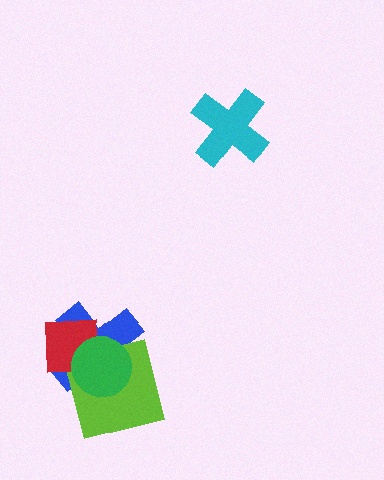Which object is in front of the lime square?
The green circle is in front of the lime square.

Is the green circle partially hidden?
No, no other shape covers it.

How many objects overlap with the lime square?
2 objects overlap with the lime square.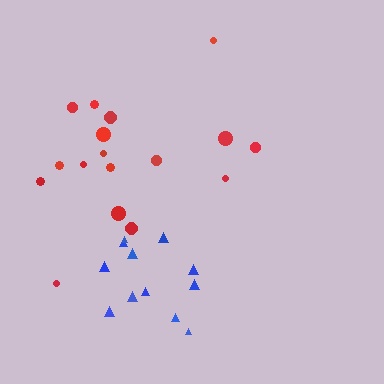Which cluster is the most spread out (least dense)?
Red.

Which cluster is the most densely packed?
Blue.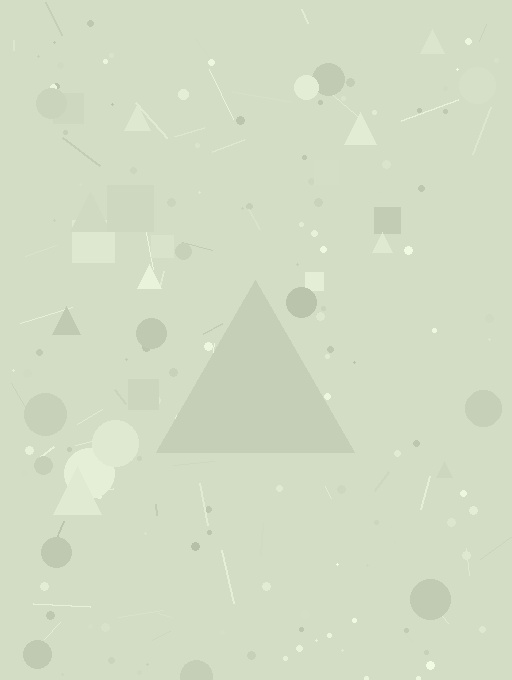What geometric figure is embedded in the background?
A triangle is embedded in the background.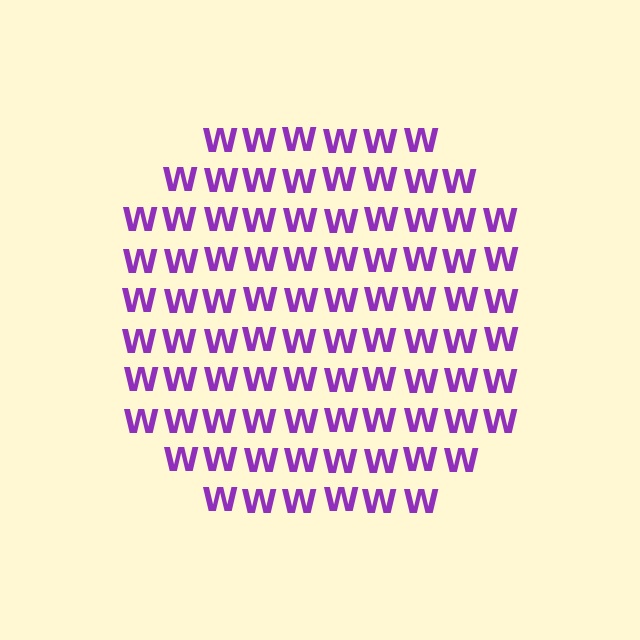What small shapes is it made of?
It is made of small letter W's.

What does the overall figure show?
The overall figure shows a circle.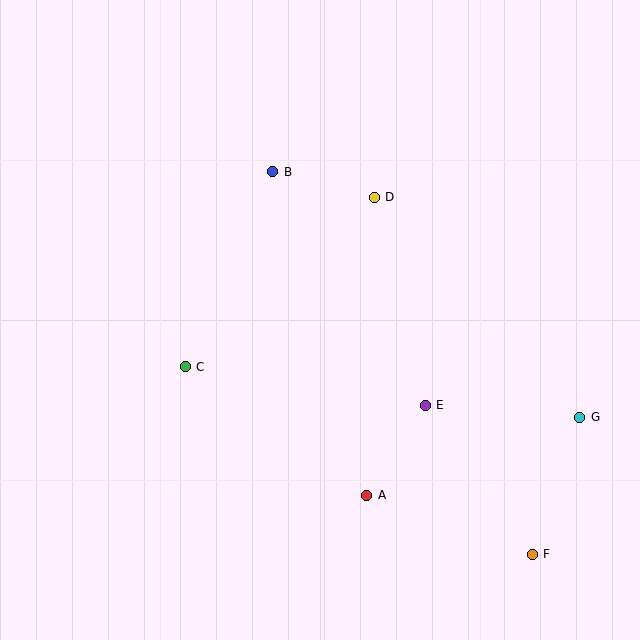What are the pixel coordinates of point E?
Point E is at (425, 405).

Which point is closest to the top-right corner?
Point D is closest to the top-right corner.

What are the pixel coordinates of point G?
Point G is at (580, 417).